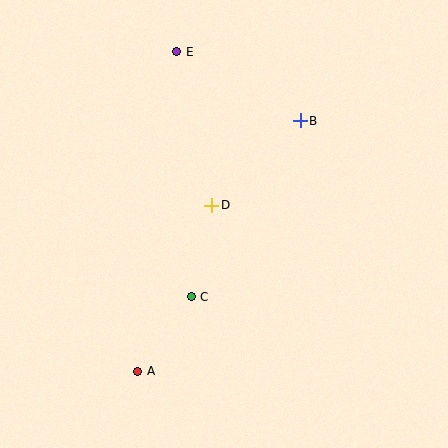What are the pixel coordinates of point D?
Point D is at (212, 205).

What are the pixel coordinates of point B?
Point B is at (300, 121).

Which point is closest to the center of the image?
Point D at (212, 205) is closest to the center.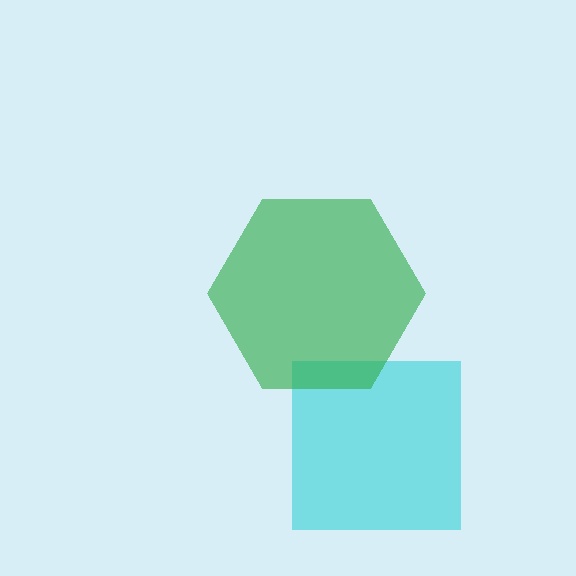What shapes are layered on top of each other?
The layered shapes are: a cyan square, a green hexagon.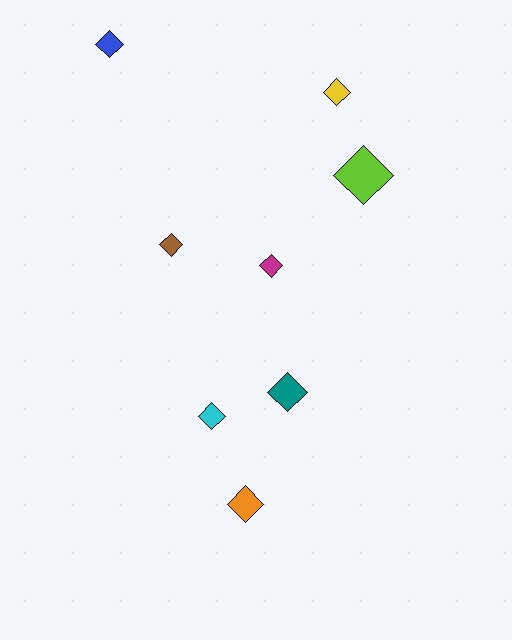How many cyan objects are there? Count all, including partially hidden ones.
There is 1 cyan object.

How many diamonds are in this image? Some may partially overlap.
There are 8 diamonds.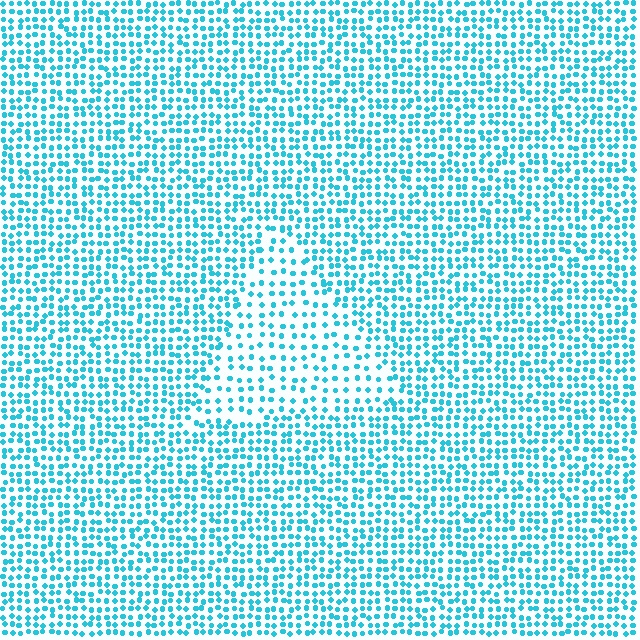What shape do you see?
I see a triangle.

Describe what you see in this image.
The image contains small cyan elements arranged at two different densities. A triangle-shaped region is visible where the elements are less densely packed than the surrounding area.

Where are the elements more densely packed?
The elements are more densely packed outside the triangle boundary.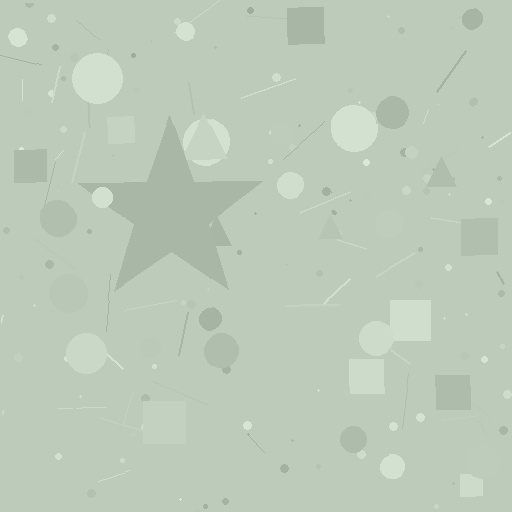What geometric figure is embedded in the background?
A star is embedded in the background.